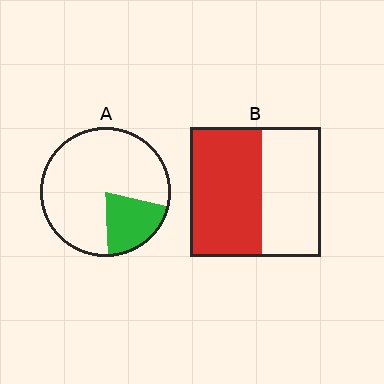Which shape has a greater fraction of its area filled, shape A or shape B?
Shape B.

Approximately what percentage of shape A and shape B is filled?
A is approximately 20% and B is approximately 55%.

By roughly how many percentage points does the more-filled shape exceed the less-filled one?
By roughly 35 percentage points (B over A).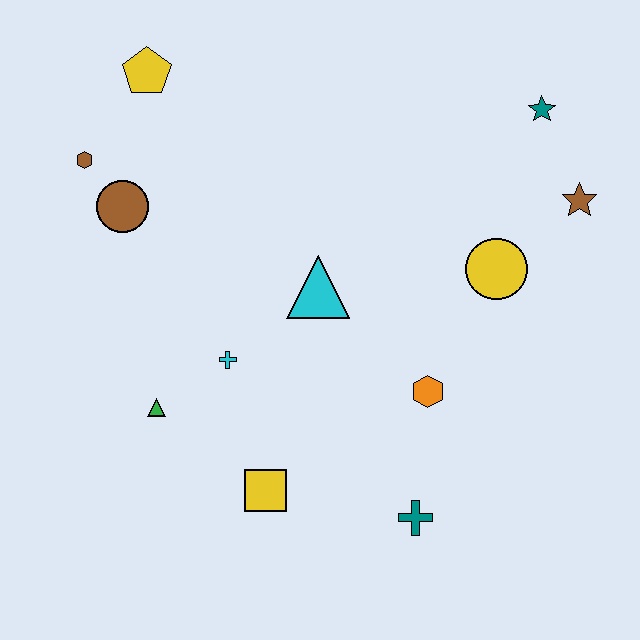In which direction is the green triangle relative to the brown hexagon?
The green triangle is below the brown hexagon.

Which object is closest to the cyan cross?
The green triangle is closest to the cyan cross.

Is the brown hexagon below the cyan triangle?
No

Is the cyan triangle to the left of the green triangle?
No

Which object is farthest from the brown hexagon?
The brown star is farthest from the brown hexagon.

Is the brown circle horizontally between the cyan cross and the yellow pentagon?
No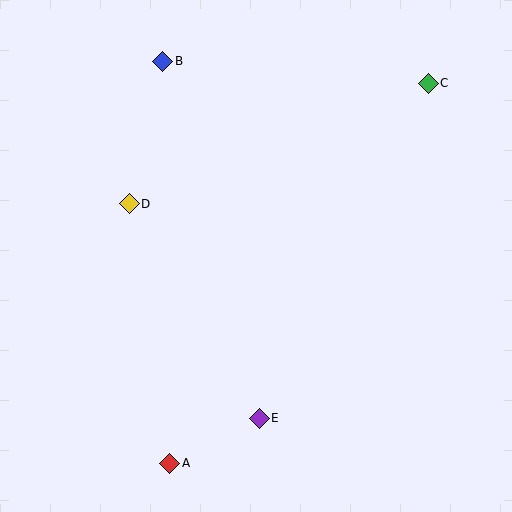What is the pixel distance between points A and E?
The distance between A and E is 100 pixels.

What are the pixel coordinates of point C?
Point C is at (428, 83).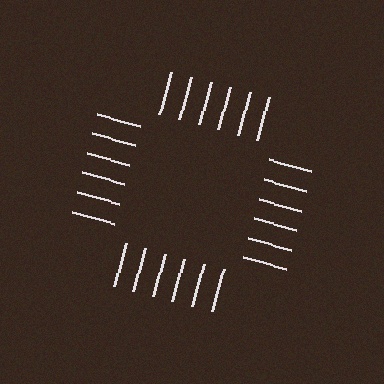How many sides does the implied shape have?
4 sides — the line-ends trace a square.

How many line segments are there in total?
24 — 6 along each of the 4 edges.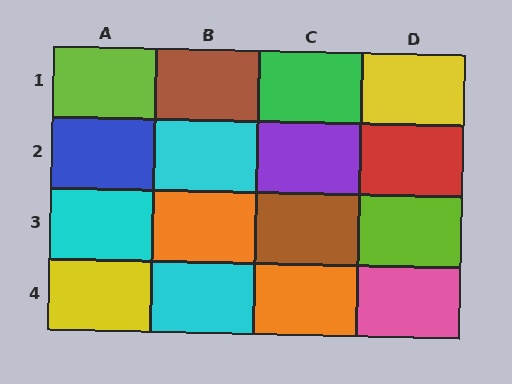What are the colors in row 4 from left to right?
Yellow, cyan, orange, pink.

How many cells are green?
1 cell is green.